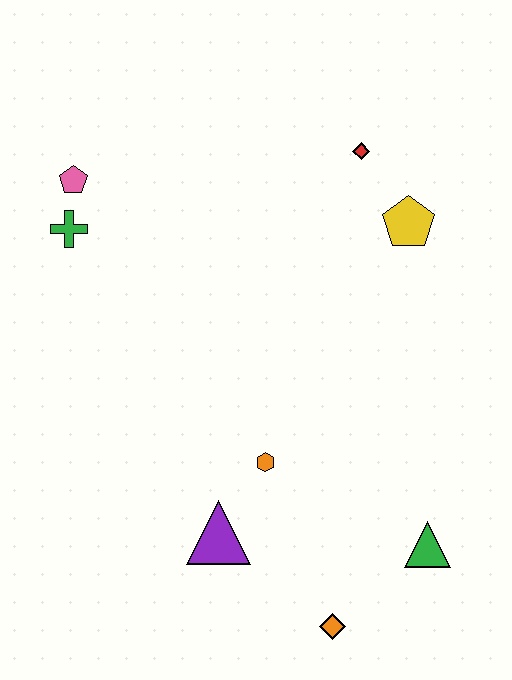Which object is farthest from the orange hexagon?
The pink pentagon is farthest from the orange hexagon.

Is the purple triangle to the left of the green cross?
No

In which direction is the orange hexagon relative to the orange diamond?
The orange hexagon is above the orange diamond.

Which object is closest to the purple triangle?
The orange hexagon is closest to the purple triangle.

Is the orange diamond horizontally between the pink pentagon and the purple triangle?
No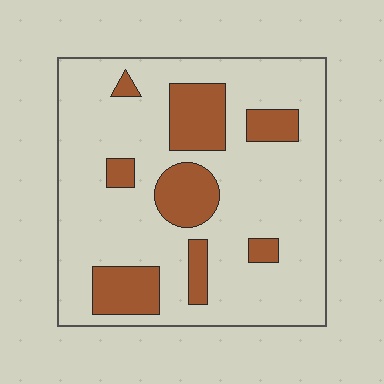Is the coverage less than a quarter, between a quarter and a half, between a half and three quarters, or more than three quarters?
Less than a quarter.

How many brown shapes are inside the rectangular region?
8.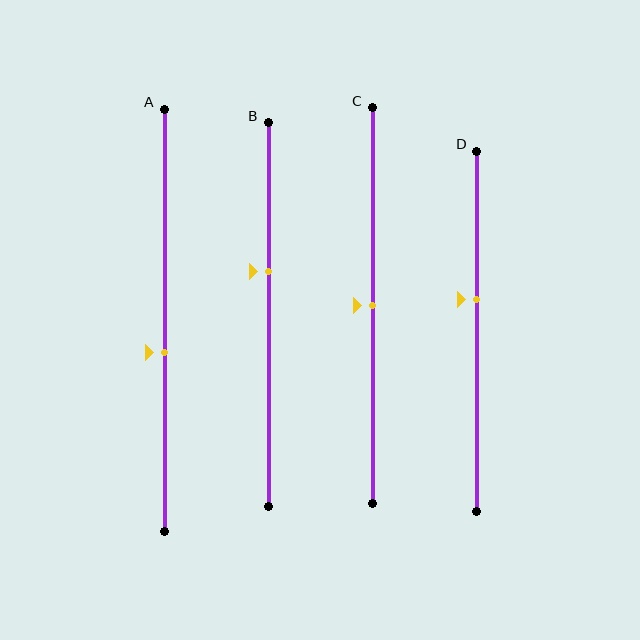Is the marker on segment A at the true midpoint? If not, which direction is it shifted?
No, the marker on segment A is shifted downward by about 8% of the segment length.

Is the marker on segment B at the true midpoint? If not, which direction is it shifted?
No, the marker on segment B is shifted upward by about 11% of the segment length.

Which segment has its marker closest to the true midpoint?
Segment C has its marker closest to the true midpoint.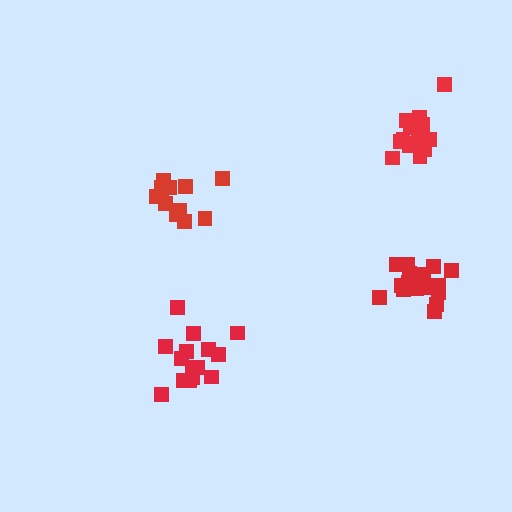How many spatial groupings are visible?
There are 4 spatial groupings.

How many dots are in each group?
Group 1: 15 dots, Group 2: 18 dots, Group 3: 16 dots, Group 4: 14 dots (63 total).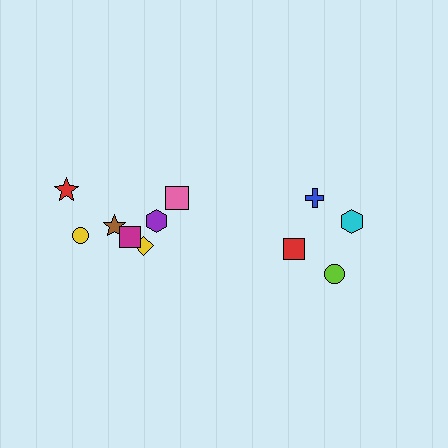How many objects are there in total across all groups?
There are 11 objects.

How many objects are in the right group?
There are 4 objects.